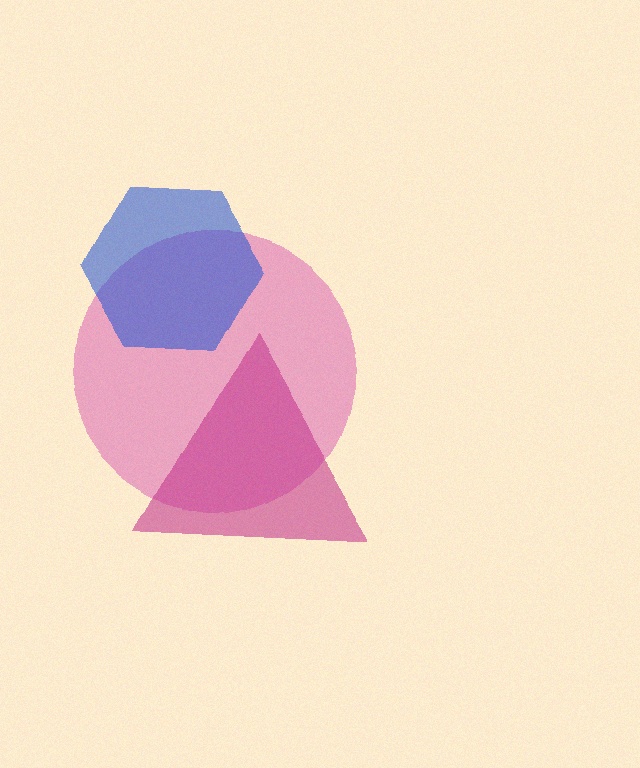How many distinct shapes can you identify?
There are 3 distinct shapes: a pink circle, a blue hexagon, a magenta triangle.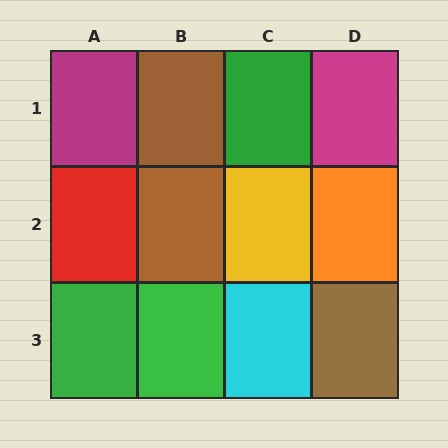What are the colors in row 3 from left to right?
Green, green, cyan, brown.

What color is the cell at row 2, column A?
Red.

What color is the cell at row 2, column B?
Brown.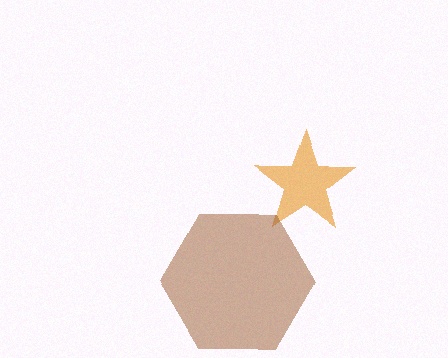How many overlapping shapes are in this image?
There are 2 overlapping shapes in the image.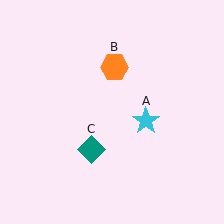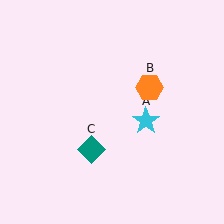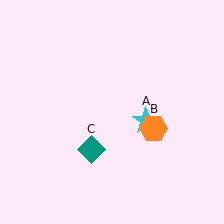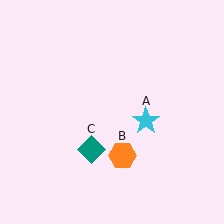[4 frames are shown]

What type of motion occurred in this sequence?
The orange hexagon (object B) rotated clockwise around the center of the scene.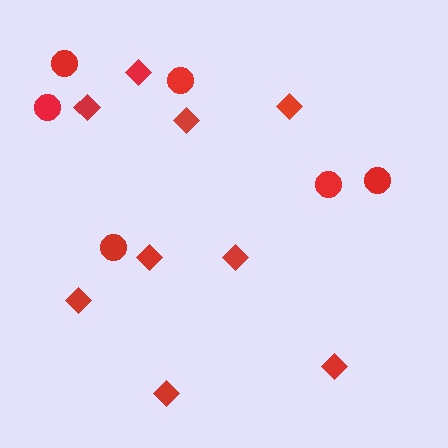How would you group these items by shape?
There are 2 groups: one group of circles (6) and one group of diamonds (9).